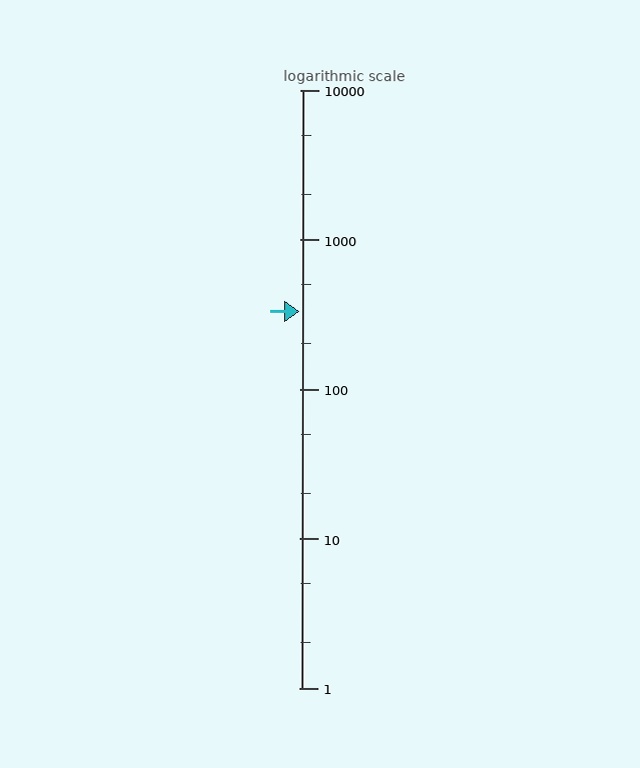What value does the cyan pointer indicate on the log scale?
The pointer indicates approximately 330.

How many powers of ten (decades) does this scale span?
The scale spans 4 decades, from 1 to 10000.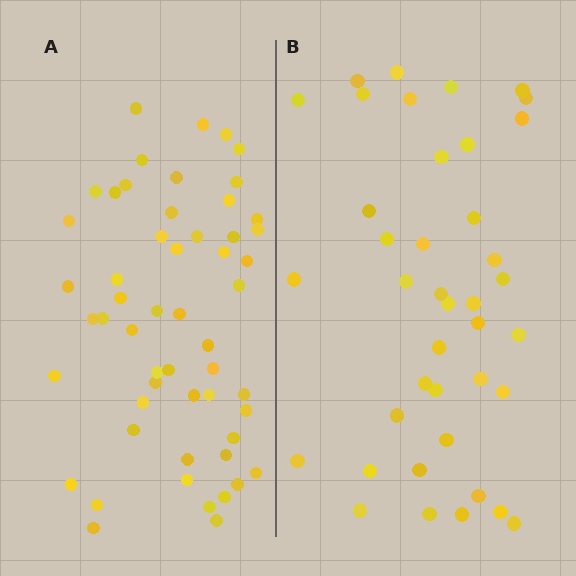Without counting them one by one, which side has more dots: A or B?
Region A (the left region) has more dots.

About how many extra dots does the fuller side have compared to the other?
Region A has approximately 15 more dots than region B.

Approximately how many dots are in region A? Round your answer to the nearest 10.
About 50 dots. (The exact count is 54, which rounds to 50.)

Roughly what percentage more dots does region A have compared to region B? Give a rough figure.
About 35% more.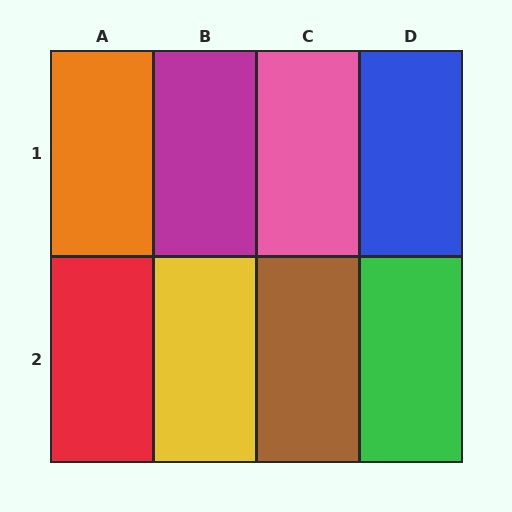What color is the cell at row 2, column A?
Red.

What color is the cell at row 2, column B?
Yellow.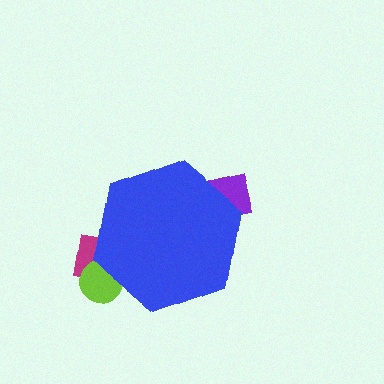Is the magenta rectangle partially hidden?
Yes, the magenta rectangle is partially hidden behind the blue hexagon.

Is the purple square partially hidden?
Yes, the purple square is partially hidden behind the blue hexagon.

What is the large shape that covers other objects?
A blue hexagon.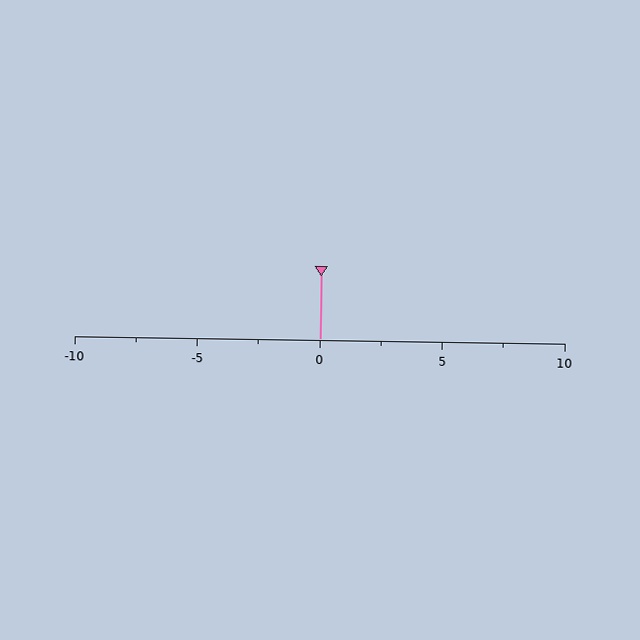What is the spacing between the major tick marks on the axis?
The major ticks are spaced 5 apart.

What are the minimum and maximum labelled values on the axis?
The axis runs from -10 to 10.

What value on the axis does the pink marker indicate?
The marker indicates approximately 0.